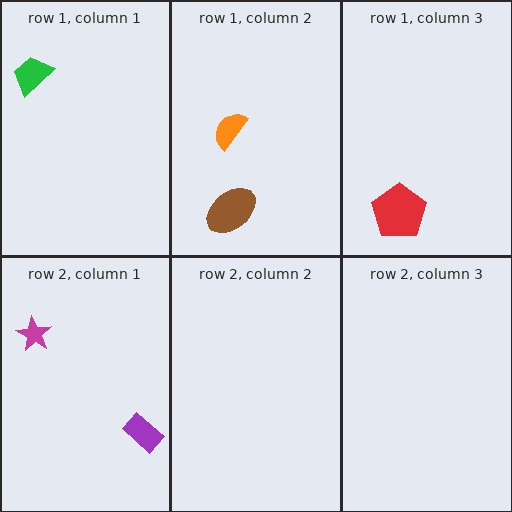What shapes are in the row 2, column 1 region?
The purple rectangle, the magenta star.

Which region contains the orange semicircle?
The row 1, column 2 region.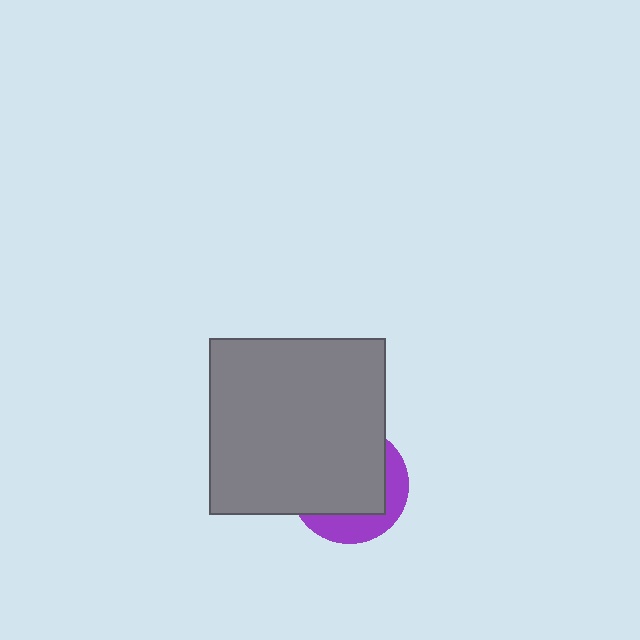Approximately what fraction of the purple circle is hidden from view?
Roughly 69% of the purple circle is hidden behind the gray square.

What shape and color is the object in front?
The object in front is a gray square.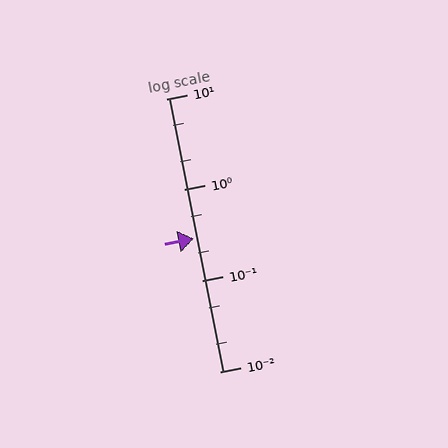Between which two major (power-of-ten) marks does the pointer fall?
The pointer is between 0.1 and 1.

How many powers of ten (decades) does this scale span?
The scale spans 3 decades, from 0.01 to 10.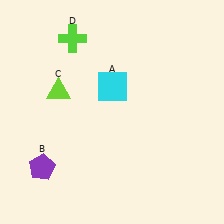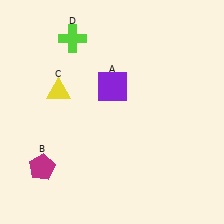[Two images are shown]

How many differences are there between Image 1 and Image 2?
There are 3 differences between the two images.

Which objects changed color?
A changed from cyan to purple. B changed from purple to magenta. C changed from lime to yellow.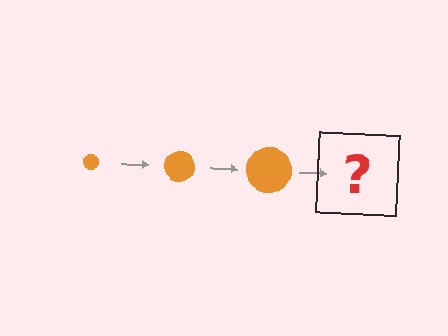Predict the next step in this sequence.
The next step is an orange circle, larger than the previous one.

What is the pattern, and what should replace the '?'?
The pattern is that the circle gets progressively larger each step. The '?' should be an orange circle, larger than the previous one.